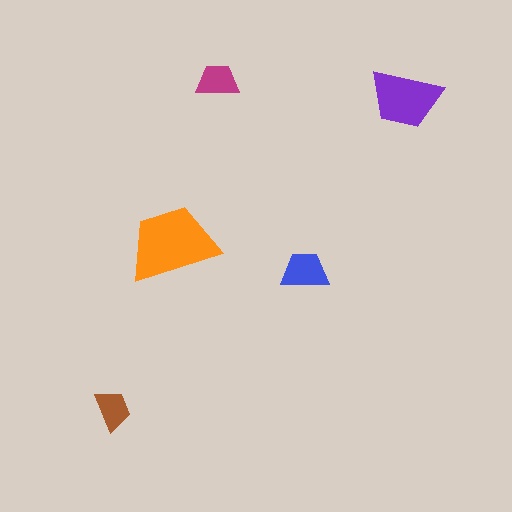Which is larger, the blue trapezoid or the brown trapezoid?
The blue one.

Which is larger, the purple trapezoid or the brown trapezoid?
The purple one.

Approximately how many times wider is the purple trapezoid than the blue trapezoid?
About 1.5 times wider.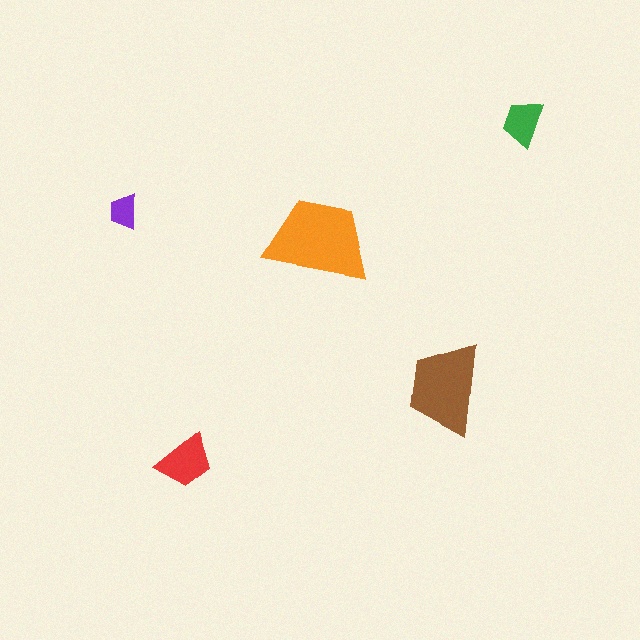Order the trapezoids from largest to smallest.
the orange one, the brown one, the red one, the green one, the purple one.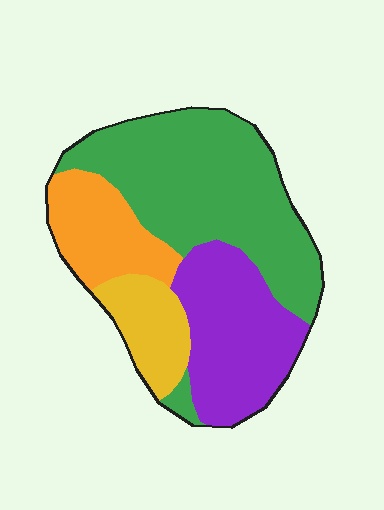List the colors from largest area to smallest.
From largest to smallest: green, purple, orange, yellow.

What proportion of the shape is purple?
Purple takes up about one quarter (1/4) of the shape.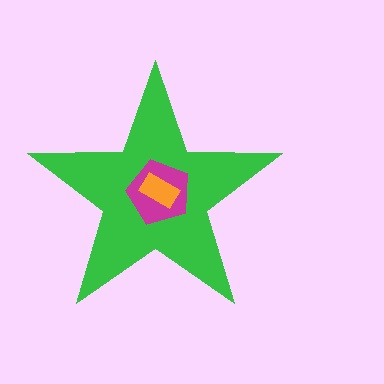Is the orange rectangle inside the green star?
Yes.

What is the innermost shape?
The orange rectangle.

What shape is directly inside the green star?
The magenta pentagon.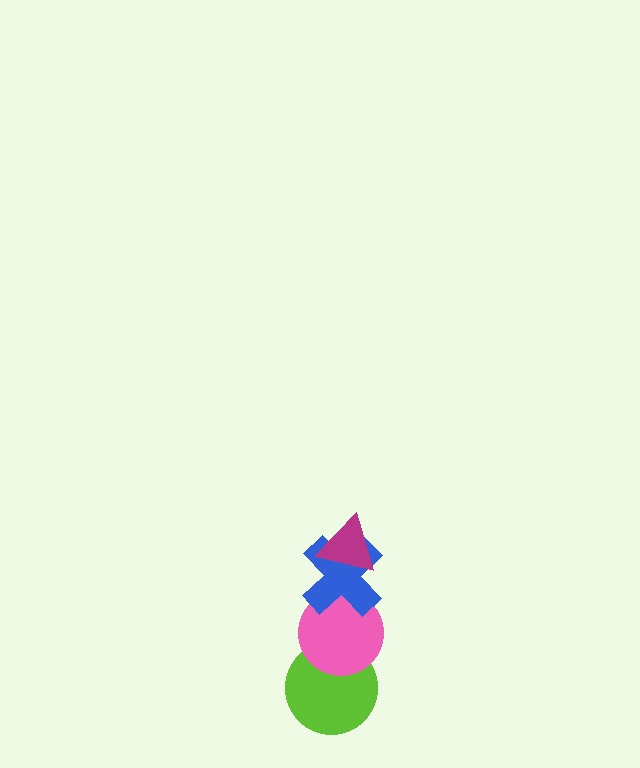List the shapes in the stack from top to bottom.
From top to bottom: the magenta triangle, the blue cross, the pink circle, the lime circle.